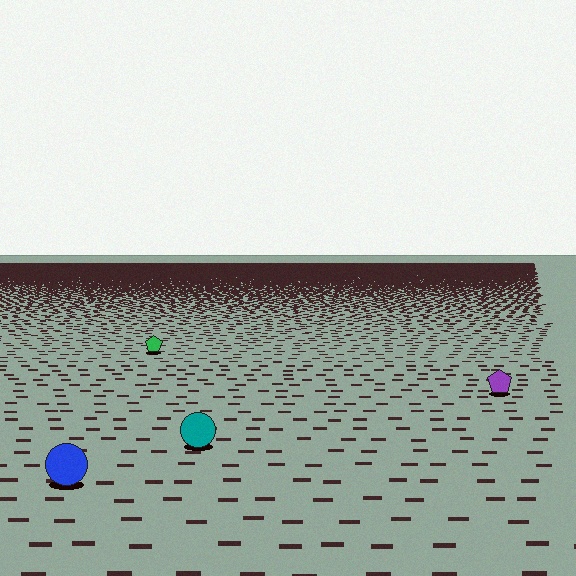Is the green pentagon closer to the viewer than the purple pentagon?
No. The purple pentagon is closer — you can tell from the texture gradient: the ground texture is coarser near it.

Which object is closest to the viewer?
The blue circle is closest. The texture marks near it are larger and more spread out.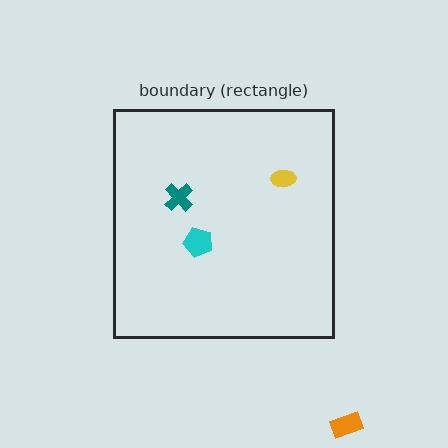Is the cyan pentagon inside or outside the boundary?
Inside.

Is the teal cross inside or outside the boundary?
Inside.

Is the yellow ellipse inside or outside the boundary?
Inside.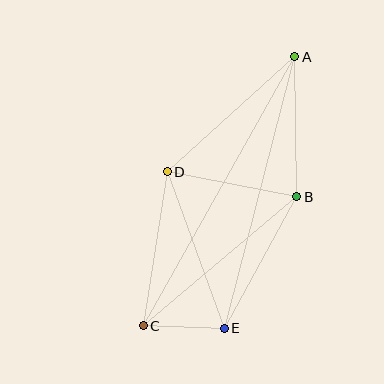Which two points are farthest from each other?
Points A and C are farthest from each other.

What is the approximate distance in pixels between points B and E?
The distance between B and E is approximately 150 pixels.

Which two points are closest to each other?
Points C and E are closest to each other.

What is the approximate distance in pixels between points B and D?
The distance between B and D is approximately 132 pixels.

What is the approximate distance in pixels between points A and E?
The distance between A and E is approximately 280 pixels.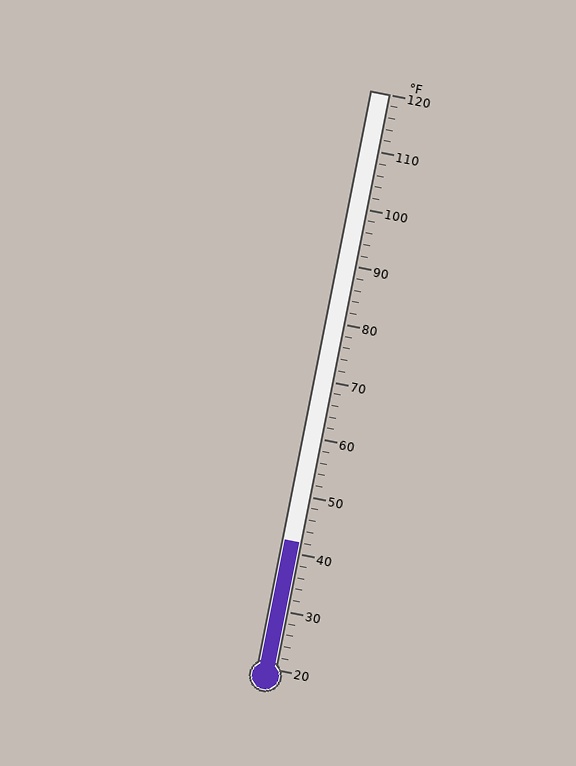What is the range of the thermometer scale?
The thermometer scale ranges from 20°F to 120°F.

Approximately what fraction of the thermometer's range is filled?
The thermometer is filled to approximately 20% of its range.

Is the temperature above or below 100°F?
The temperature is below 100°F.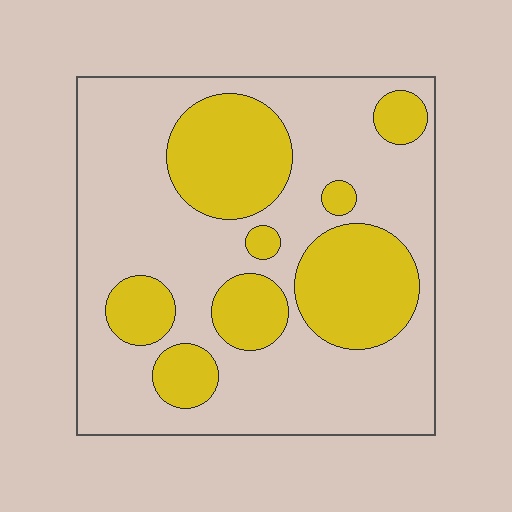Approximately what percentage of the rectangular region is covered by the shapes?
Approximately 30%.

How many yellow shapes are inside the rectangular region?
8.